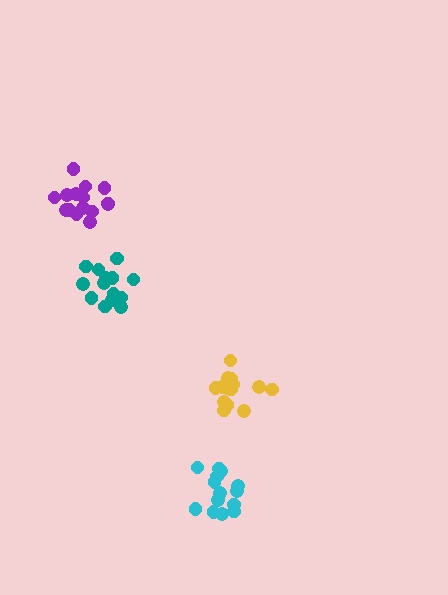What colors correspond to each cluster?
The clusters are colored: yellow, cyan, teal, purple.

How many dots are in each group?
Group 1: 14 dots, Group 2: 14 dots, Group 3: 15 dots, Group 4: 15 dots (58 total).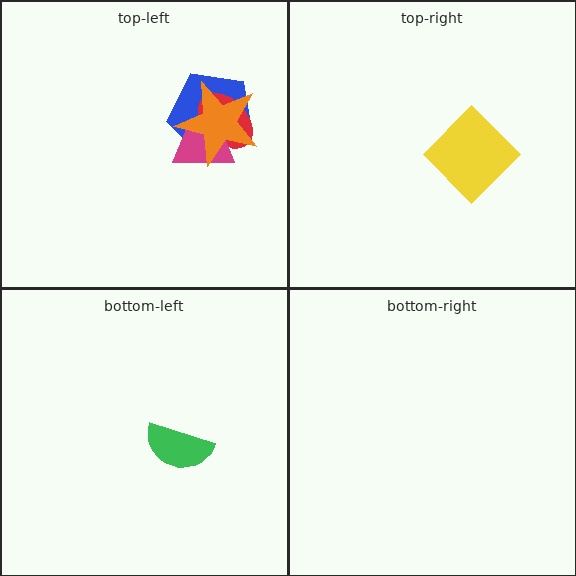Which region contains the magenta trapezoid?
The top-left region.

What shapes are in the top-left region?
The blue pentagon, the red ellipse, the magenta trapezoid, the orange star.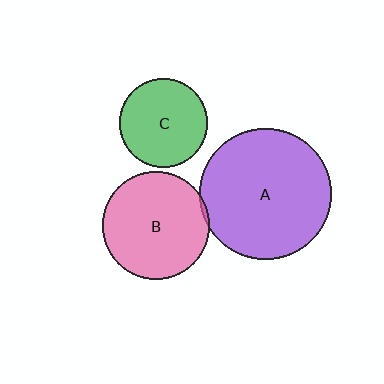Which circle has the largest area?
Circle A (purple).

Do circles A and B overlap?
Yes.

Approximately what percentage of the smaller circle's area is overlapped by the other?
Approximately 5%.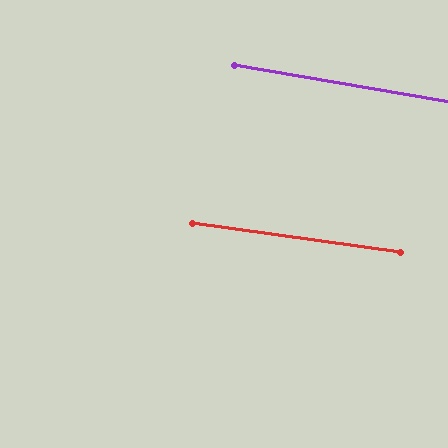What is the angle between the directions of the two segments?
Approximately 2 degrees.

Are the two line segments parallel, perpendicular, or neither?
Parallel — their directions differ by only 1.5°.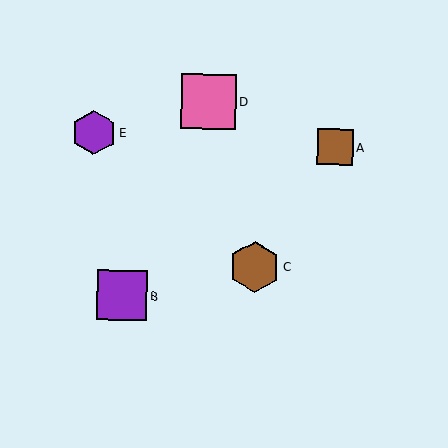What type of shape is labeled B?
Shape B is a purple square.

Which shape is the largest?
The pink square (labeled D) is the largest.